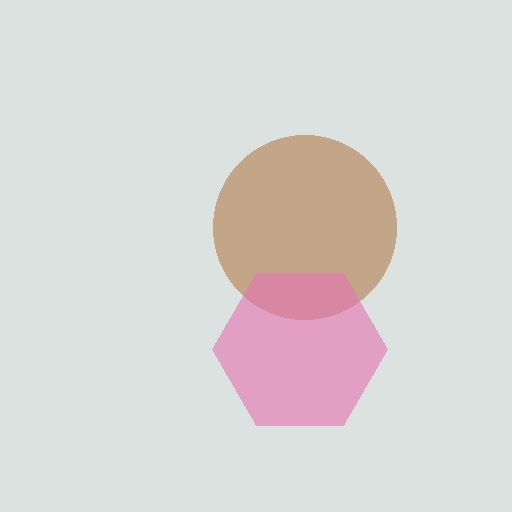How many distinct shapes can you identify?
There are 2 distinct shapes: a brown circle, a pink hexagon.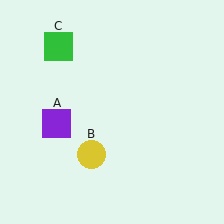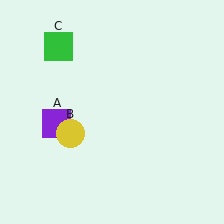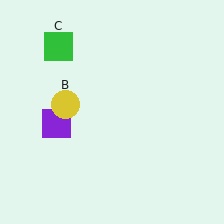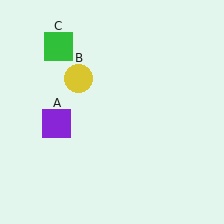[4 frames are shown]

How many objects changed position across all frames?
1 object changed position: yellow circle (object B).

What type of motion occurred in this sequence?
The yellow circle (object B) rotated clockwise around the center of the scene.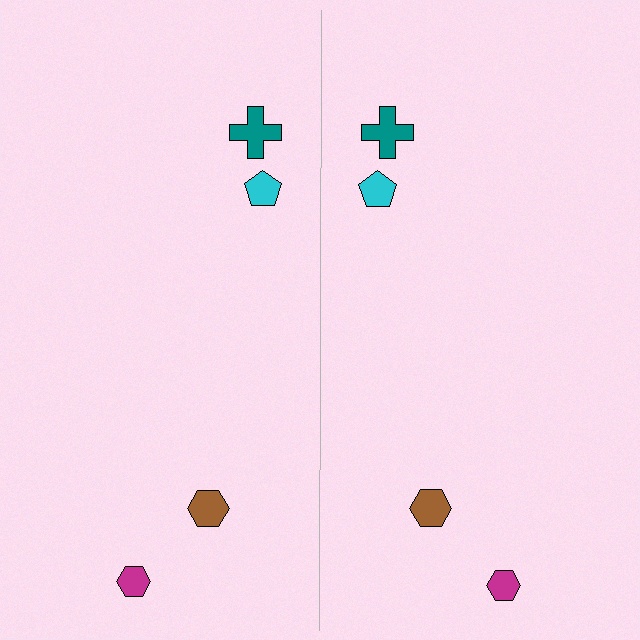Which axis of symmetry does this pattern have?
The pattern has a vertical axis of symmetry running through the center of the image.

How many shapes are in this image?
There are 8 shapes in this image.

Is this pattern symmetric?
Yes, this pattern has bilateral (reflection) symmetry.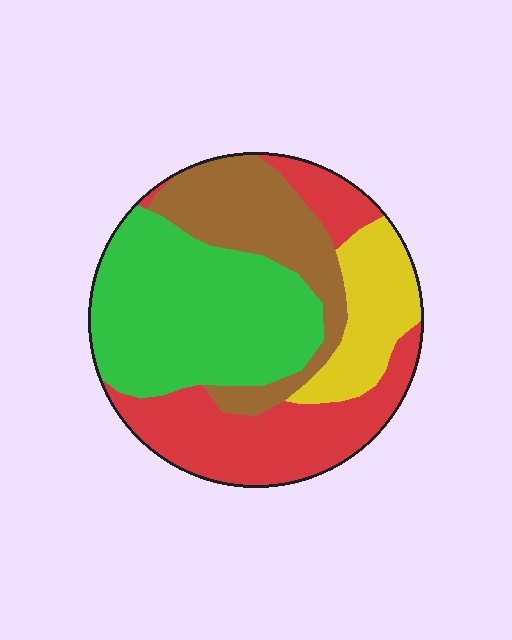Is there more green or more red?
Green.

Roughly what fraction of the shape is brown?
Brown covers about 20% of the shape.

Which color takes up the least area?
Yellow, at roughly 15%.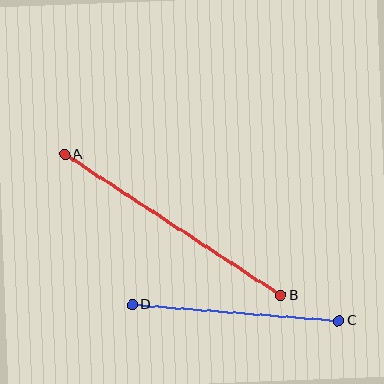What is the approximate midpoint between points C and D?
The midpoint is at approximately (235, 313) pixels.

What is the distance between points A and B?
The distance is approximately 258 pixels.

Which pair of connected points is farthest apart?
Points A and B are farthest apart.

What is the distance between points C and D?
The distance is approximately 207 pixels.